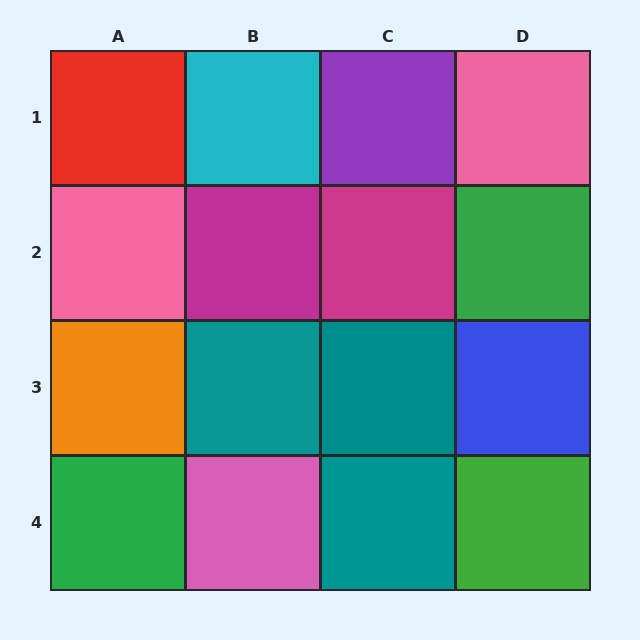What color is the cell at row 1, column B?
Cyan.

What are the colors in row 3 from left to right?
Orange, teal, teal, blue.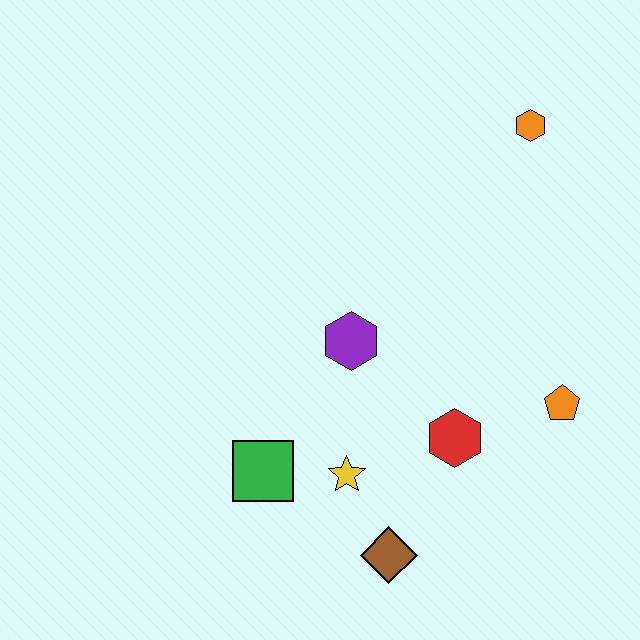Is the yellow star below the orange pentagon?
Yes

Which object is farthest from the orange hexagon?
The brown diamond is farthest from the orange hexagon.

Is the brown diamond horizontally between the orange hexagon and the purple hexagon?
Yes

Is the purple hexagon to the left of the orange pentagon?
Yes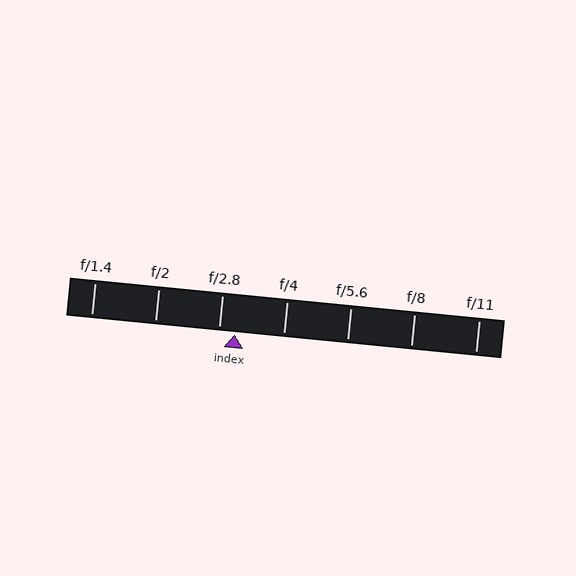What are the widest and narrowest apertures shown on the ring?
The widest aperture shown is f/1.4 and the narrowest is f/11.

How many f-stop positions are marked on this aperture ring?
There are 7 f-stop positions marked.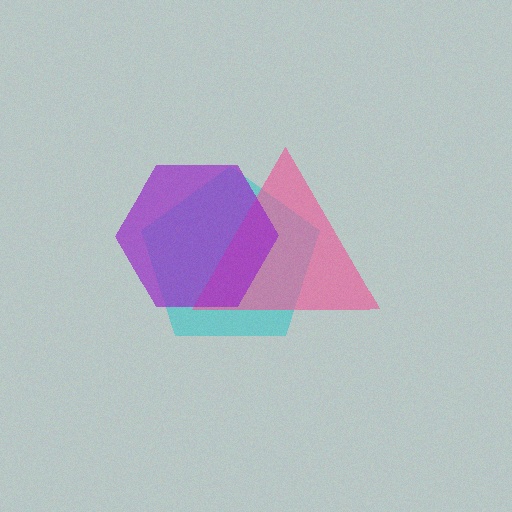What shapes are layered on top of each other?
The layered shapes are: a cyan pentagon, a pink triangle, a purple hexagon.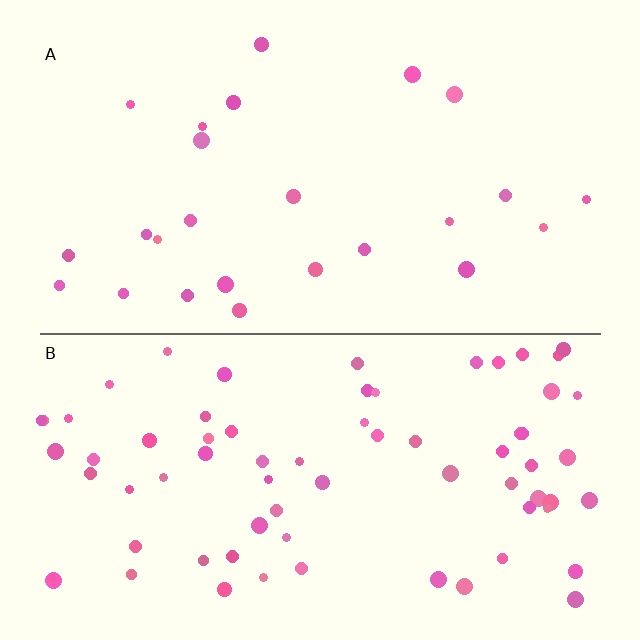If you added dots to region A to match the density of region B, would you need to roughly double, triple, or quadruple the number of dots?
Approximately triple.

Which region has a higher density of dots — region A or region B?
B (the bottom).